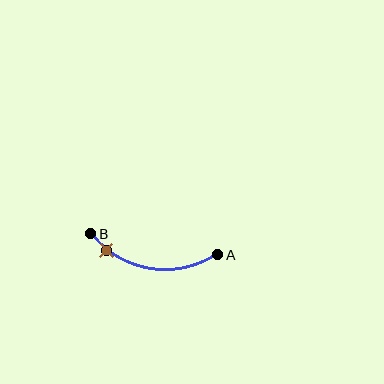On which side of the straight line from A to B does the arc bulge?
The arc bulges below the straight line connecting A and B.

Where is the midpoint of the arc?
The arc midpoint is the point on the curve farthest from the straight line joining A and B. It sits below that line.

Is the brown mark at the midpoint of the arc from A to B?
No. The brown mark lies on the arc but is closer to endpoint B. The arc midpoint would be at the point on the curve equidistant along the arc from both A and B.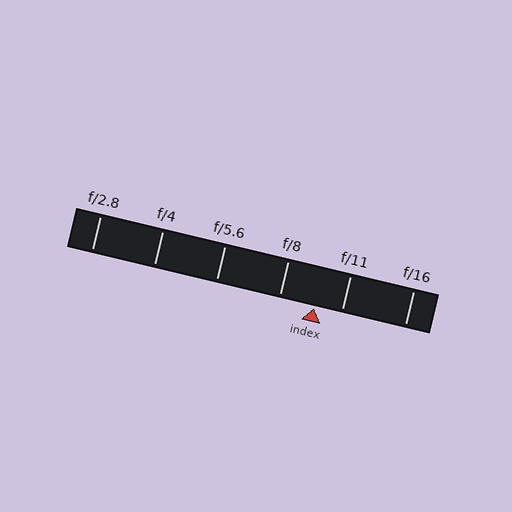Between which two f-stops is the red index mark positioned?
The index mark is between f/8 and f/11.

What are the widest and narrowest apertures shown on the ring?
The widest aperture shown is f/2.8 and the narrowest is f/16.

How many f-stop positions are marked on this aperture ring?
There are 6 f-stop positions marked.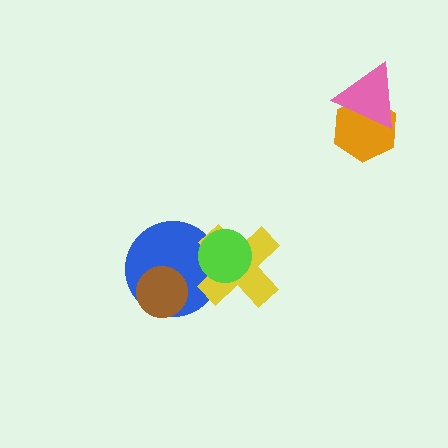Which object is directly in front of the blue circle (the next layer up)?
The yellow cross is directly in front of the blue circle.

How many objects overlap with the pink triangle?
1 object overlaps with the pink triangle.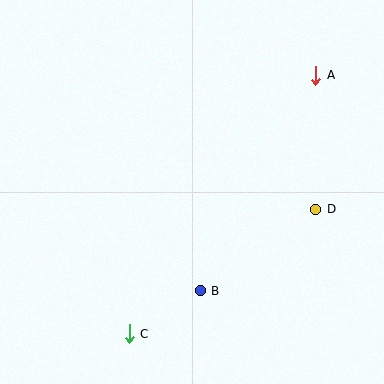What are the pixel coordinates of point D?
Point D is at (316, 209).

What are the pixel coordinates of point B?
Point B is at (200, 291).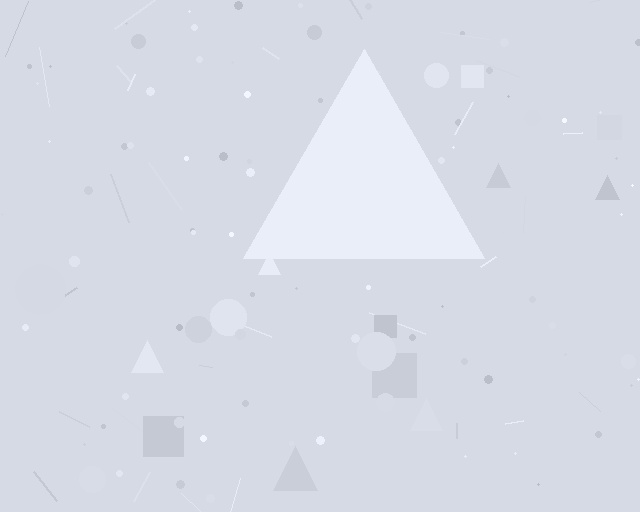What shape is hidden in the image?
A triangle is hidden in the image.